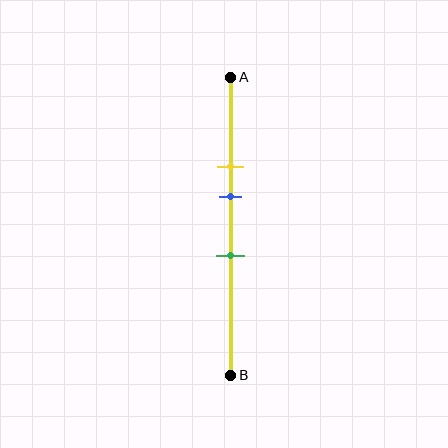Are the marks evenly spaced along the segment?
Yes, the marks are approximately evenly spaced.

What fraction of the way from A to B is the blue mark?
The blue mark is approximately 40% (0.4) of the way from A to B.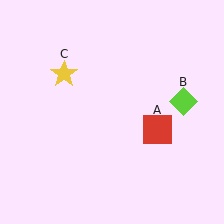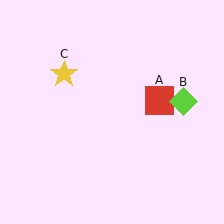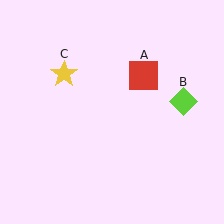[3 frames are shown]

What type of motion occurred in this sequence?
The red square (object A) rotated counterclockwise around the center of the scene.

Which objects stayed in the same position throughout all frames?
Lime diamond (object B) and yellow star (object C) remained stationary.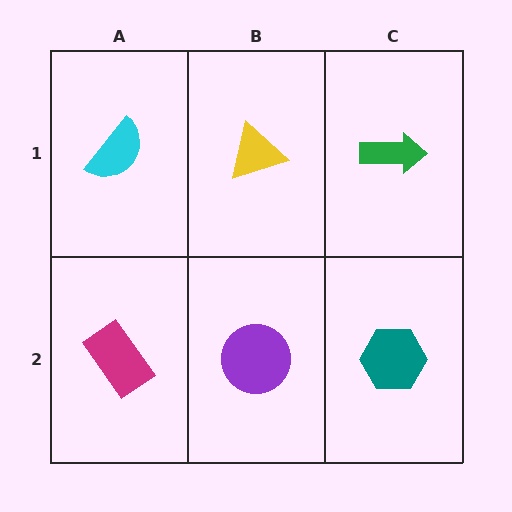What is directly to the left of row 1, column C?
A yellow triangle.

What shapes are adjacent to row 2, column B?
A yellow triangle (row 1, column B), a magenta rectangle (row 2, column A), a teal hexagon (row 2, column C).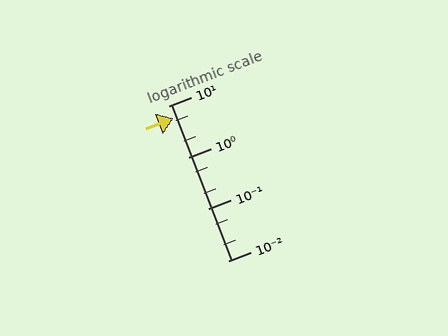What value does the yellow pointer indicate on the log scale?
The pointer indicates approximately 5.6.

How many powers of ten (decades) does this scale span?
The scale spans 3 decades, from 0.01 to 10.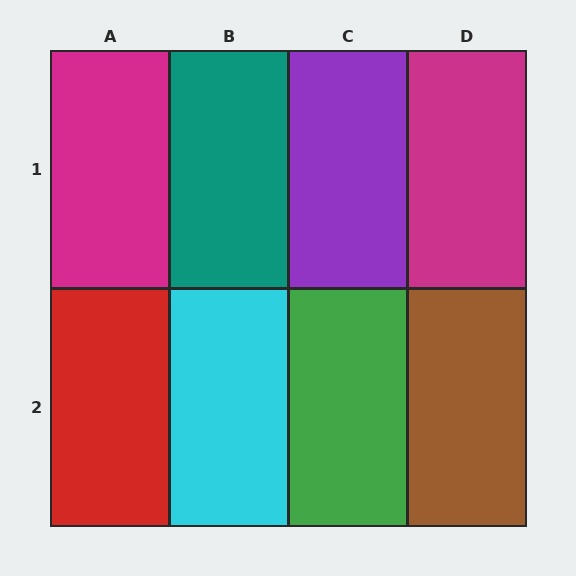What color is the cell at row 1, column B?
Teal.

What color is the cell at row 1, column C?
Purple.